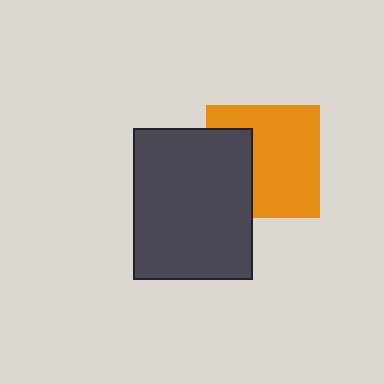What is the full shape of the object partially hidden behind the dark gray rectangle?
The partially hidden object is an orange square.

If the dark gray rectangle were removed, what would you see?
You would see the complete orange square.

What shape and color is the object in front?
The object in front is a dark gray rectangle.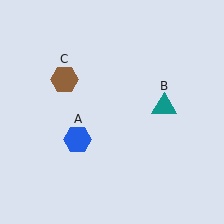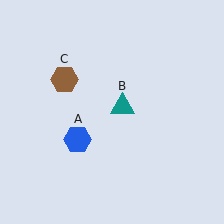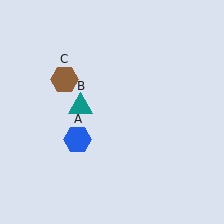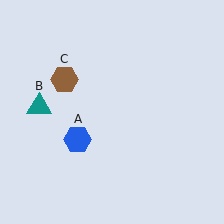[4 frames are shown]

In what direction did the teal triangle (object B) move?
The teal triangle (object B) moved left.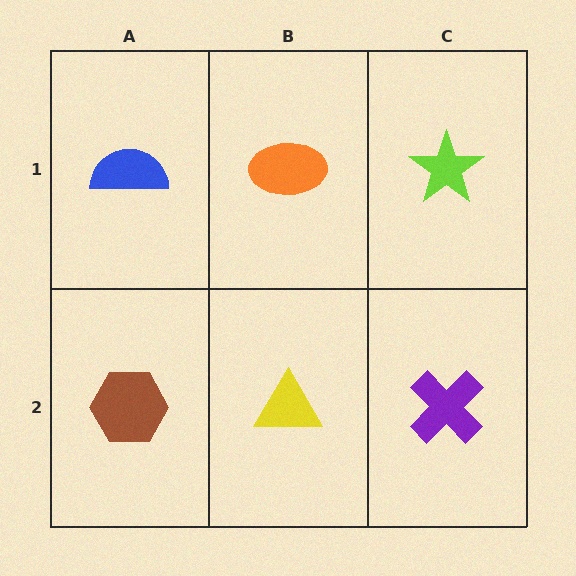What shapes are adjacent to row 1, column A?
A brown hexagon (row 2, column A), an orange ellipse (row 1, column B).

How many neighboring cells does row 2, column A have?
2.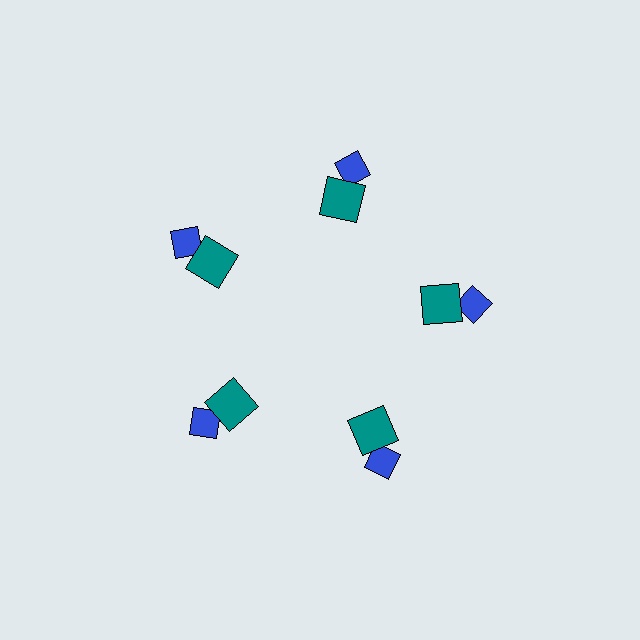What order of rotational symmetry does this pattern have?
This pattern has 5-fold rotational symmetry.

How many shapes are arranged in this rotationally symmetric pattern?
There are 10 shapes, arranged in 5 groups of 2.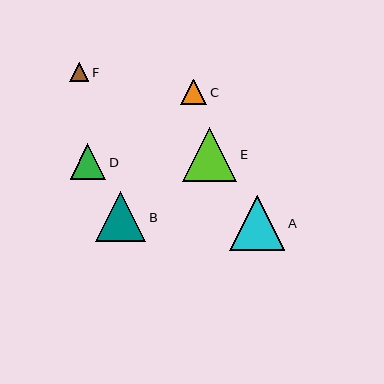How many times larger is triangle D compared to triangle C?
Triangle D is approximately 1.4 times the size of triangle C.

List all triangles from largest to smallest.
From largest to smallest: A, E, B, D, C, F.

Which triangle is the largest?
Triangle A is the largest with a size of approximately 55 pixels.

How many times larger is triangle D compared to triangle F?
Triangle D is approximately 1.8 times the size of triangle F.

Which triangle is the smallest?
Triangle F is the smallest with a size of approximately 19 pixels.